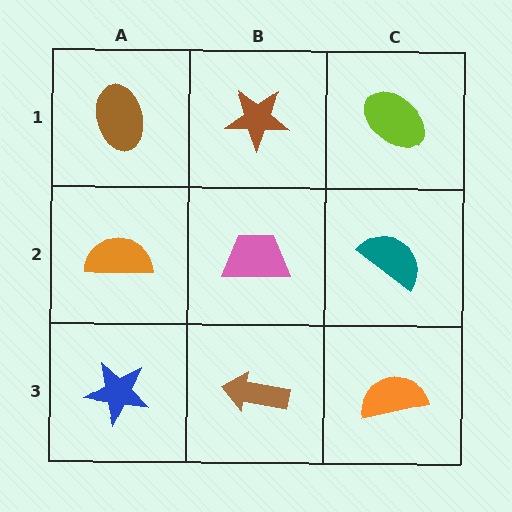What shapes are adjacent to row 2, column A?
A brown ellipse (row 1, column A), a blue star (row 3, column A), a pink trapezoid (row 2, column B).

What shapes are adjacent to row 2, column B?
A brown star (row 1, column B), a brown arrow (row 3, column B), an orange semicircle (row 2, column A), a teal semicircle (row 2, column C).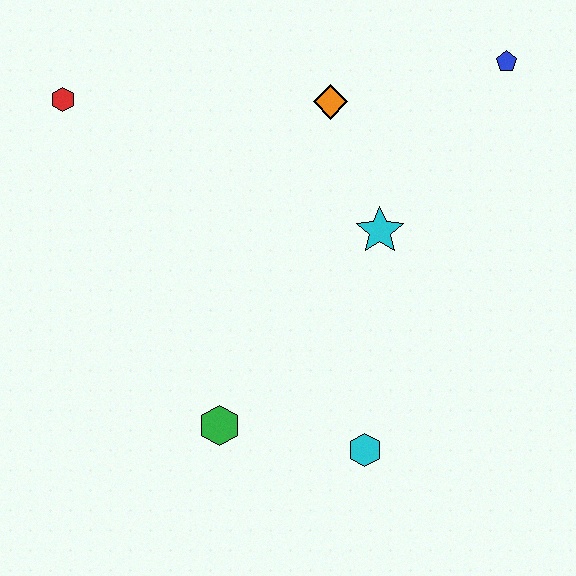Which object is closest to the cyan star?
The orange diamond is closest to the cyan star.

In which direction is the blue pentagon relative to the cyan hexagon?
The blue pentagon is above the cyan hexagon.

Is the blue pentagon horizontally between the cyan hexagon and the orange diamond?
No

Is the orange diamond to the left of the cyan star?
Yes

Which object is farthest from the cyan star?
The red hexagon is farthest from the cyan star.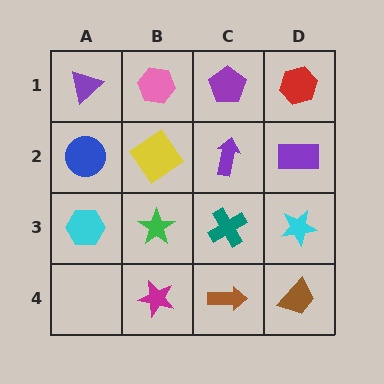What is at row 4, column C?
A brown arrow.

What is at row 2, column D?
A purple rectangle.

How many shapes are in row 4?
3 shapes.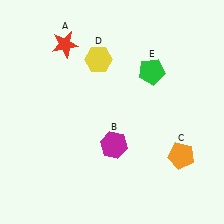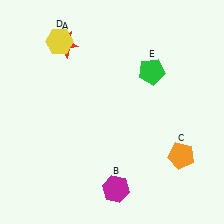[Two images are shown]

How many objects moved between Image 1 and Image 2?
2 objects moved between the two images.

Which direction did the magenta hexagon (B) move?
The magenta hexagon (B) moved down.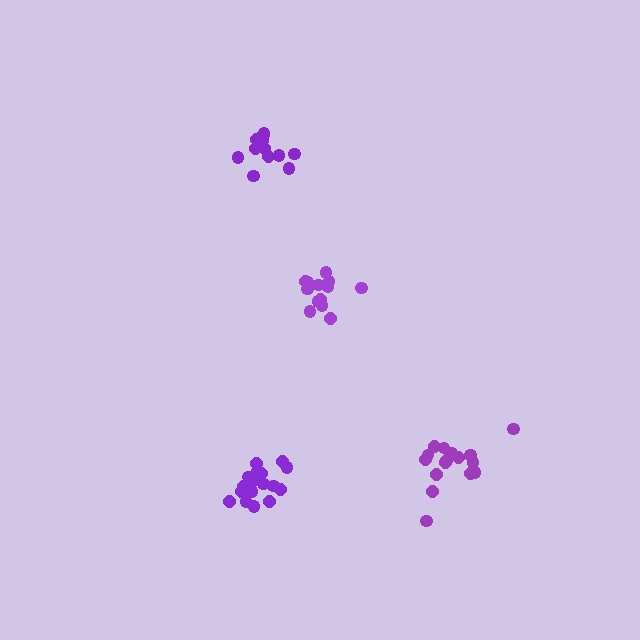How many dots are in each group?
Group 1: 14 dots, Group 2: 12 dots, Group 3: 18 dots, Group 4: 16 dots (60 total).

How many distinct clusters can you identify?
There are 4 distinct clusters.